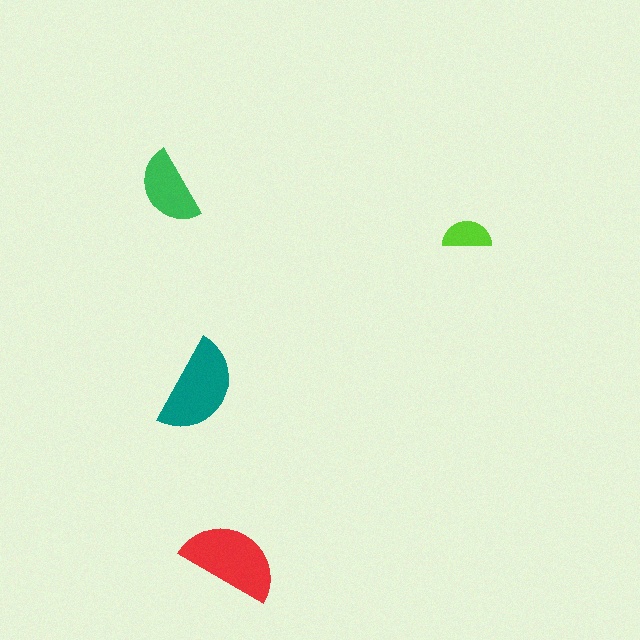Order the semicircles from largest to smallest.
the red one, the teal one, the green one, the lime one.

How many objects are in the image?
There are 4 objects in the image.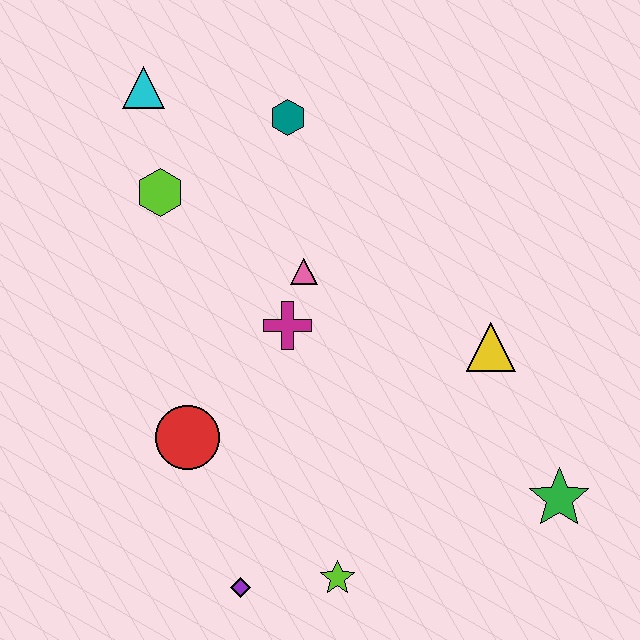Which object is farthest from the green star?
The cyan triangle is farthest from the green star.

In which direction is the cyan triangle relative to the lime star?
The cyan triangle is above the lime star.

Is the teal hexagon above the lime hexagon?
Yes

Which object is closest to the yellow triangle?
The green star is closest to the yellow triangle.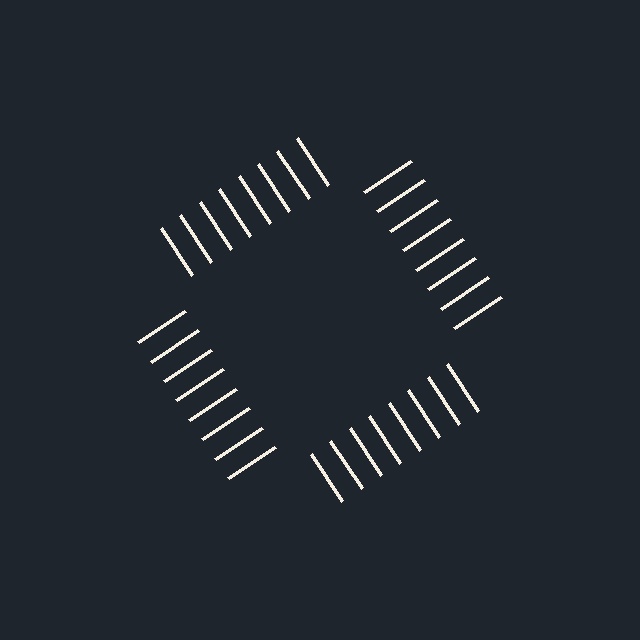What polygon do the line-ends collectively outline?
An illusory square — the line segments terminate on its edges but no continuous stroke is drawn.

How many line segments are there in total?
32 — 8 along each of the 4 edges.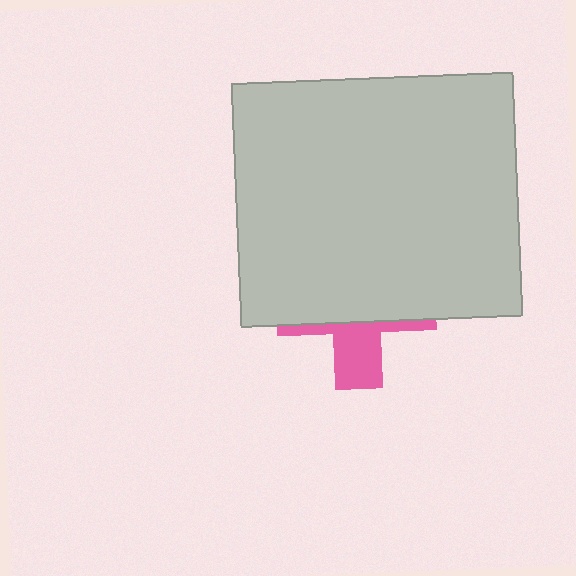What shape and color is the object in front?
The object in front is a light gray rectangle.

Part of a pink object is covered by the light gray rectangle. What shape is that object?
It is a cross.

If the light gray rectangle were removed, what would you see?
You would see the complete pink cross.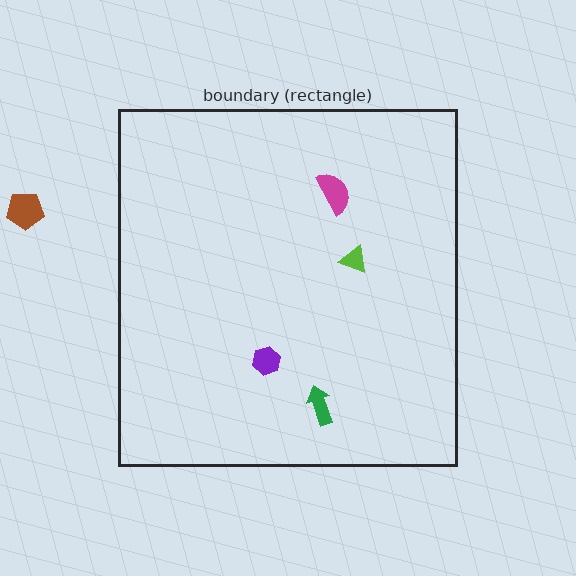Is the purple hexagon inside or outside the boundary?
Inside.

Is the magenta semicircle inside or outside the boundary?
Inside.